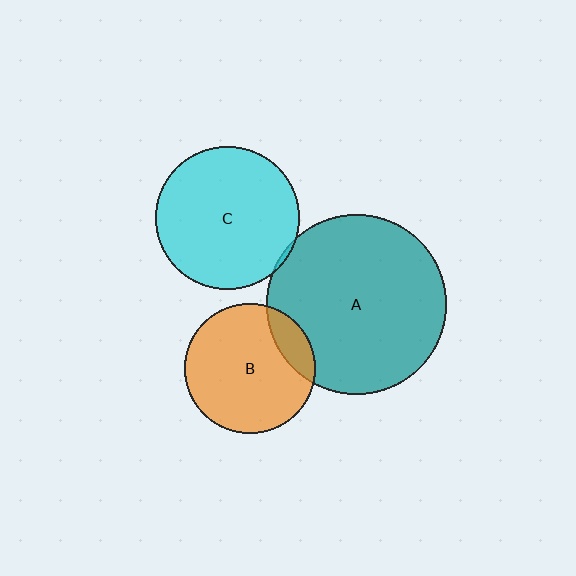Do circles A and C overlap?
Yes.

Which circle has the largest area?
Circle A (teal).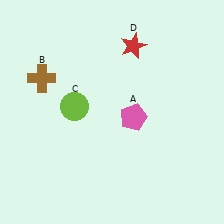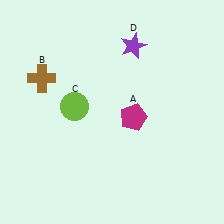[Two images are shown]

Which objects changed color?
A changed from pink to magenta. D changed from red to purple.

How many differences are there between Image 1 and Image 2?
There are 2 differences between the two images.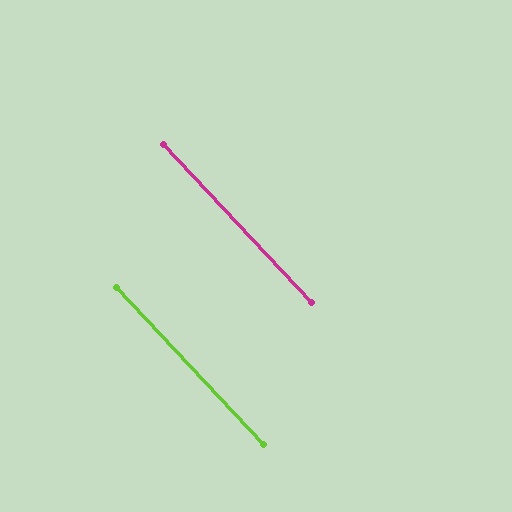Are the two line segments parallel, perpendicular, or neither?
Parallel — their directions differ by only 0.2°.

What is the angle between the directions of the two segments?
Approximately 0 degrees.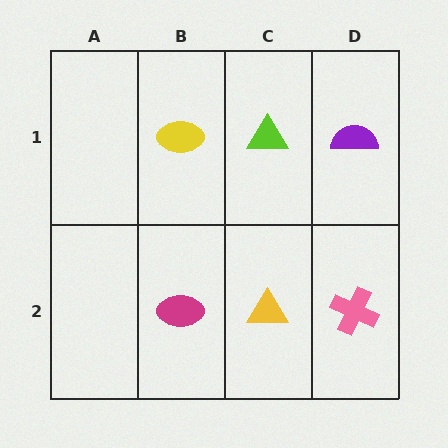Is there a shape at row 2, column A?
No, that cell is empty.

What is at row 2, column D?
A pink cross.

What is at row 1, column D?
A purple semicircle.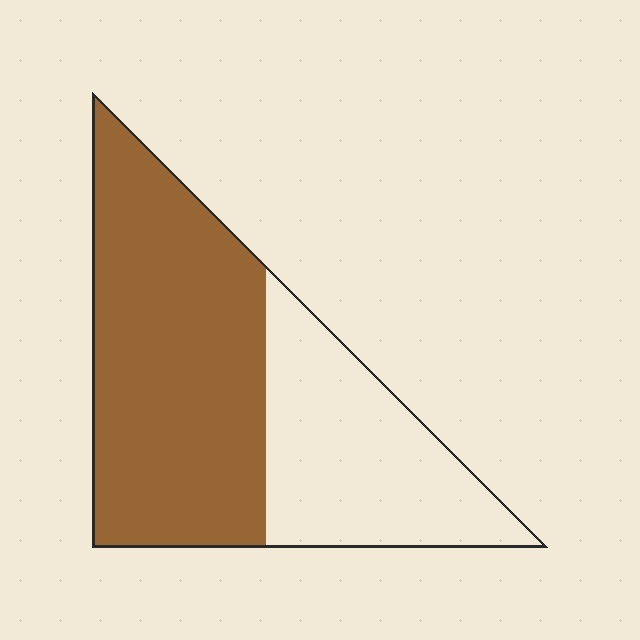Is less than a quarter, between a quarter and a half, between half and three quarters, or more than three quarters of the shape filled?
Between half and three quarters.